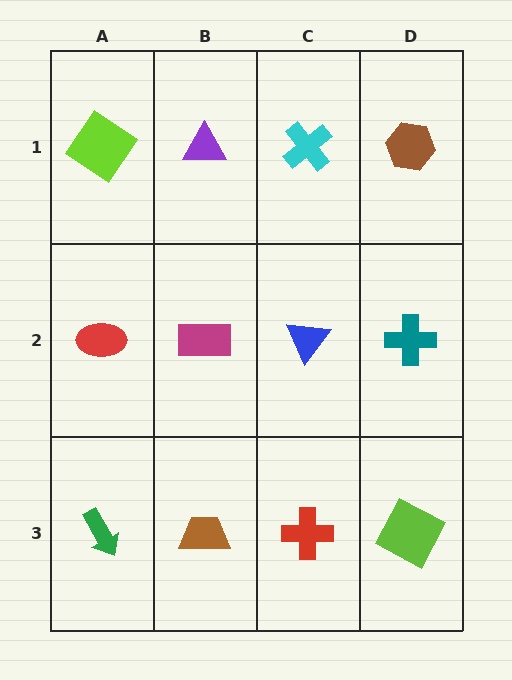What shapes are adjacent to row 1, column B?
A magenta rectangle (row 2, column B), a lime diamond (row 1, column A), a cyan cross (row 1, column C).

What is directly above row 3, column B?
A magenta rectangle.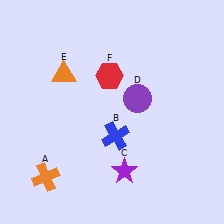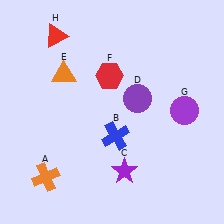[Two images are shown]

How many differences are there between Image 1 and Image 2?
There are 2 differences between the two images.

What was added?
A purple circle (G), a red triangle (H) were added in Image 2.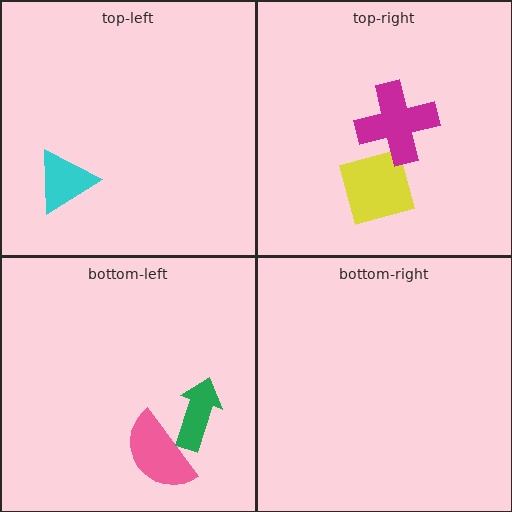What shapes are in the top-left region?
The cyan triangle.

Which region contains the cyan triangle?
The top-left region.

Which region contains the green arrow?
The bottom-left region.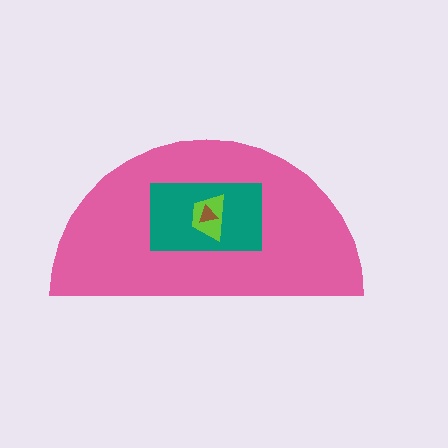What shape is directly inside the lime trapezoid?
The brown triangle.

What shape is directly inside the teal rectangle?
The lime trapezoid.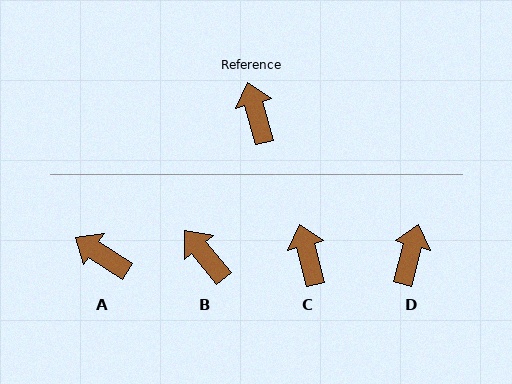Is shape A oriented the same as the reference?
No, it is off by about 41 degrees.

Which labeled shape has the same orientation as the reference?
C.